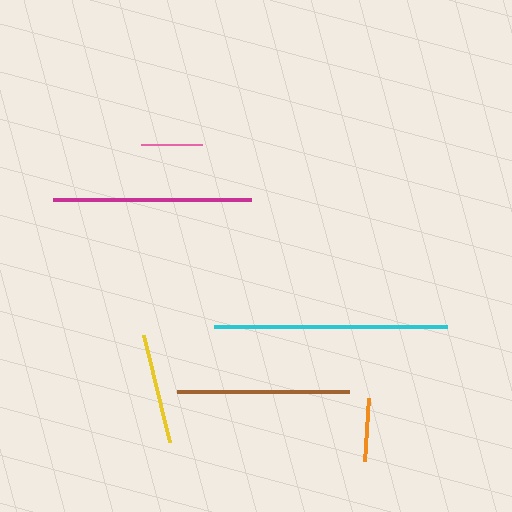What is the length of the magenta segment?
The magenta segment is approximately 198 pixels long.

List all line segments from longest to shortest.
From longest to shortest: cyan, magenta, brown, yellow, orange, pink.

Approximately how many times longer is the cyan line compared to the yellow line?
The cyan line is approximately 2.1 times the length of the yellow line.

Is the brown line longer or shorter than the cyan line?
The cyan line is longer than the brown line.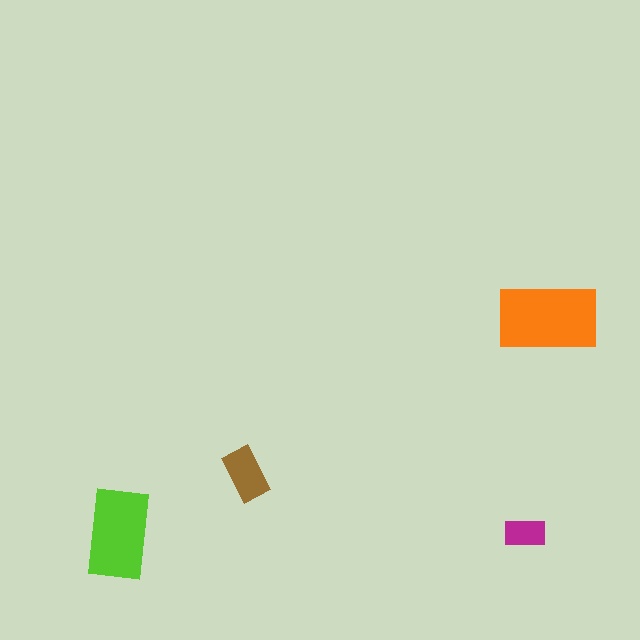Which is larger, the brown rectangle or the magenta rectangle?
The brown one.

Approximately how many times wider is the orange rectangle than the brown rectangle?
About 2 times wider.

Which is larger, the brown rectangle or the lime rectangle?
The lime one.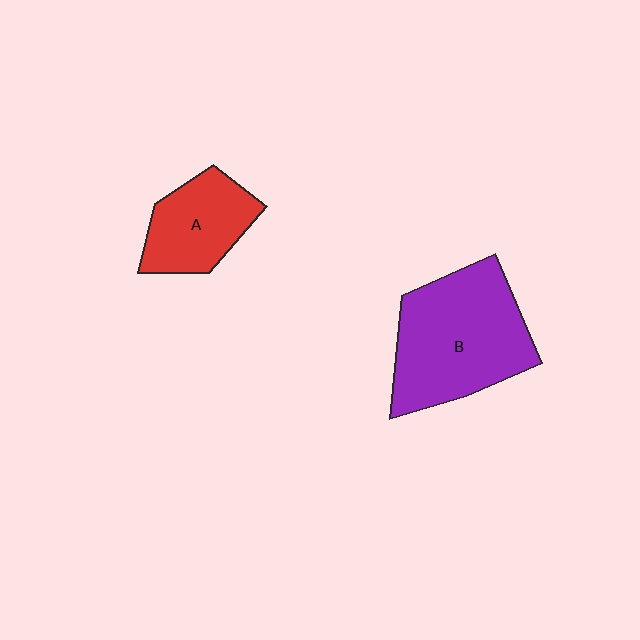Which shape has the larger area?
Shape B (purple).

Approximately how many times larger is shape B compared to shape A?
Approximately 1.8 times.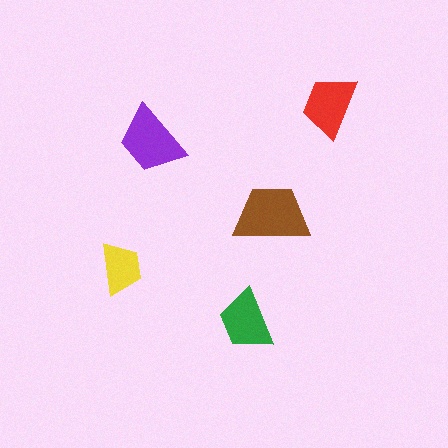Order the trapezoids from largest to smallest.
the brown one, the purple one, the red one, the green one, the yellow one.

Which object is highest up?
The red trapezoid is topmost.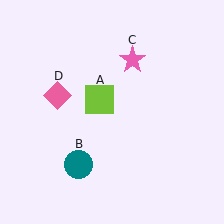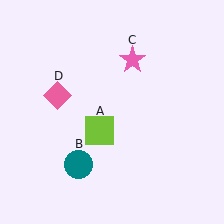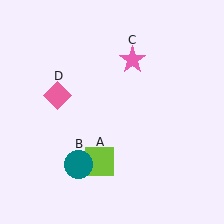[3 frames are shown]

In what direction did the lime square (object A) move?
The lime square (object A) moved down.